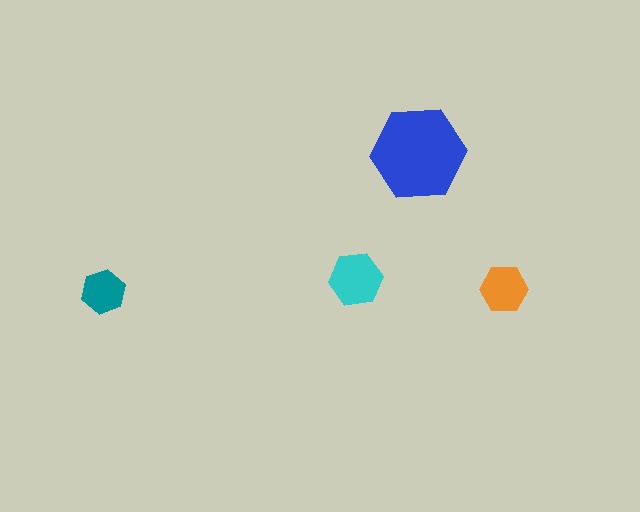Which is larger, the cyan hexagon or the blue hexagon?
The blue one.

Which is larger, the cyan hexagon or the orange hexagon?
The cyan one.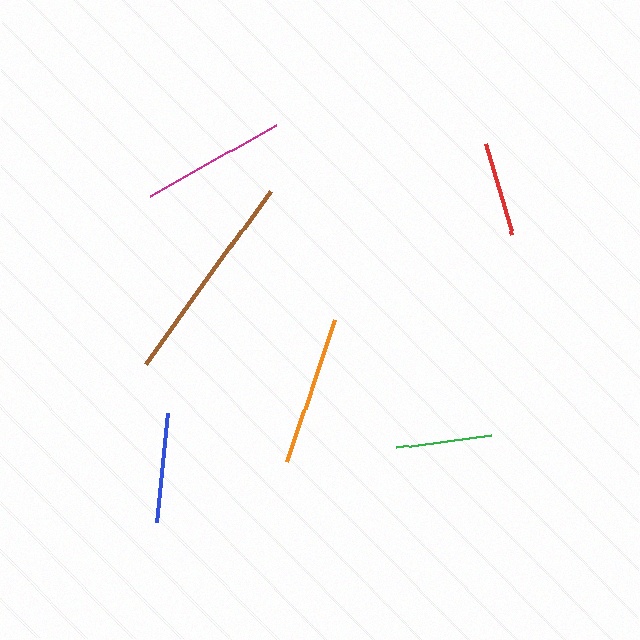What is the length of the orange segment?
The orange segment is approximately 150 pixels long.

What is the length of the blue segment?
The blue segment is approximately 109 pixels long.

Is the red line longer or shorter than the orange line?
The orange line is longer than the red line.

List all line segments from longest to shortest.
From longest to shortest: brown, orange, magenta, blue, green, red.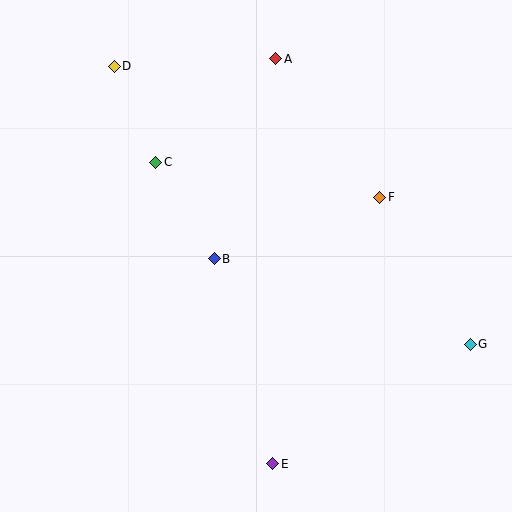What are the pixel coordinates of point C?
Point C is at (156, 162).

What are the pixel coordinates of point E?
Point E is at (273, 464).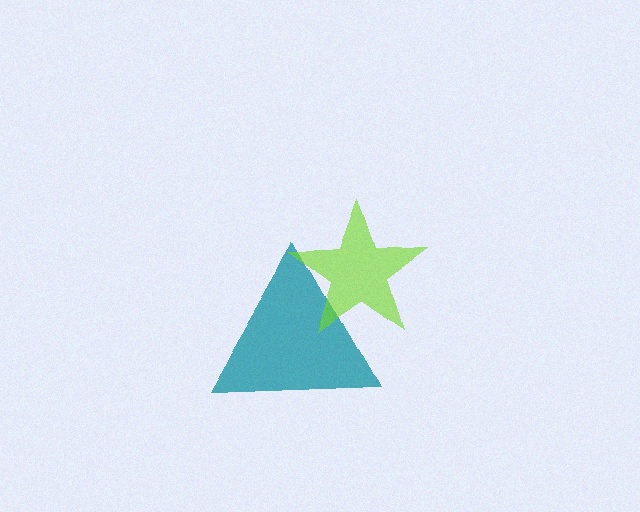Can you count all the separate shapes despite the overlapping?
Yes, there are 2 separate shapes.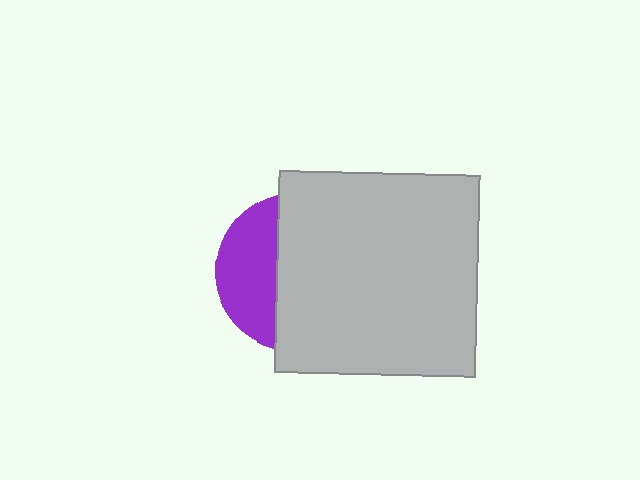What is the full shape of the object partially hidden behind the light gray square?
The partially hidden object is a purple circle.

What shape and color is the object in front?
The object in front is a light gray square.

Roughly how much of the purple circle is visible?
A small part of it is visible (roughly 36%).